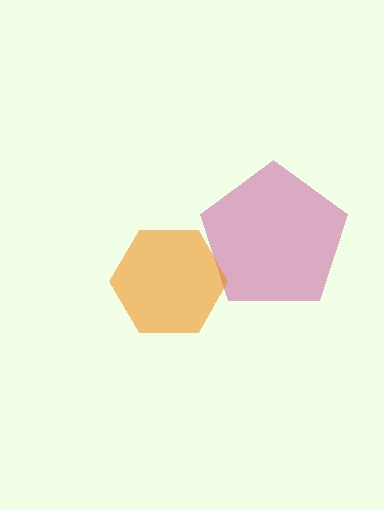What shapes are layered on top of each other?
The layered shapes are: a magenta pentagon, an orange hexagon.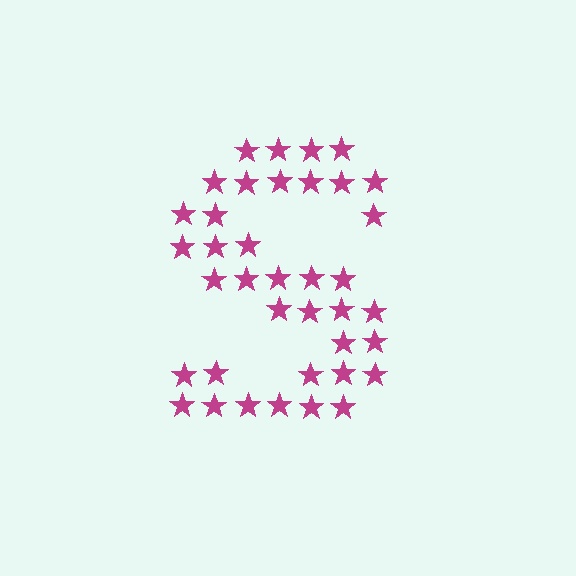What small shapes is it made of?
It is made of small stars.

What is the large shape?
The large shape is the letter S.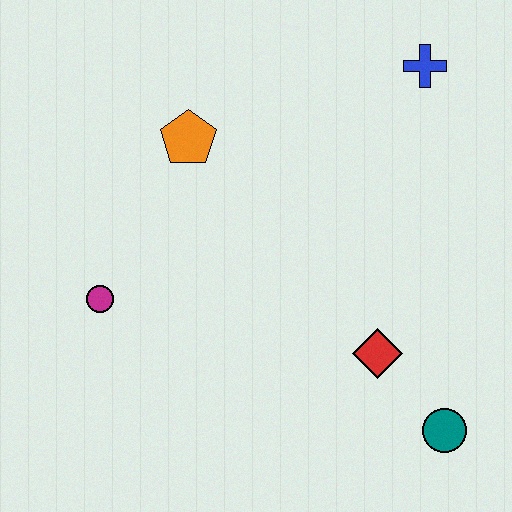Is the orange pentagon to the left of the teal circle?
Yes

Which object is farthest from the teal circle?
The orange pentagon is farthest from the teal circle.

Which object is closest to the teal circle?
The red diamond is closest to the teal circle.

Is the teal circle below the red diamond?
Yes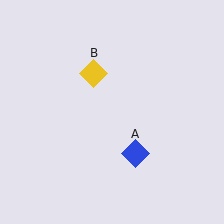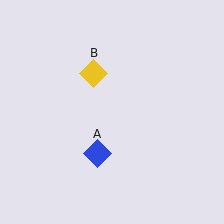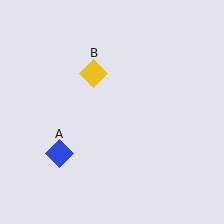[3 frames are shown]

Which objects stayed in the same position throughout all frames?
Yellow diamond (object B) remained stationary.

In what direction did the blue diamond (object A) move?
The blue diamond (object A) moved left.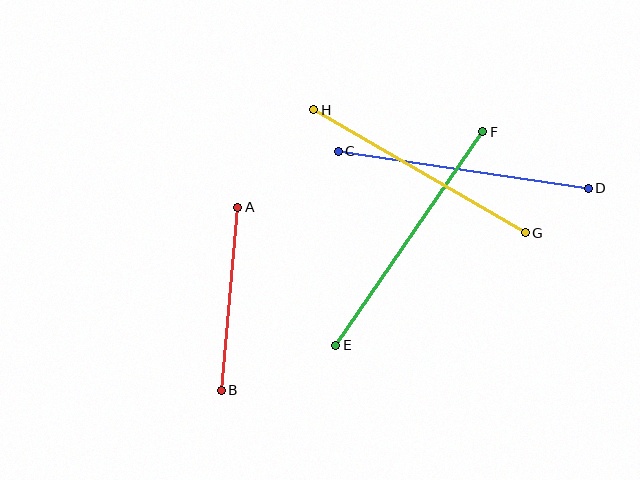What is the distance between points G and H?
The distance is approximately 244 pixels.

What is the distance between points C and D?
The distance is approximately 253 pixels.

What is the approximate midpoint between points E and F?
The midpoint is at approximately (409, 238) pixels.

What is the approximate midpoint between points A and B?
The midpoint is at approximately (230, 299) pixels.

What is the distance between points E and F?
The distance is approximately 259 pixels.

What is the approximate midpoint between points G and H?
The midpoint is at approximately (419, 171) pixels.